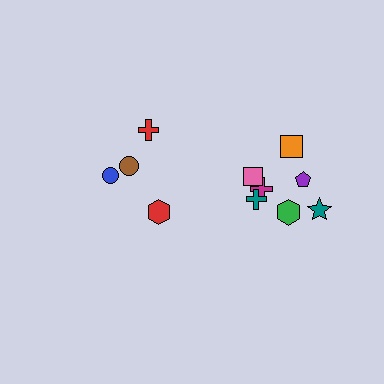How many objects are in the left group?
There are 4 objects.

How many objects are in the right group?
There are 7 objects.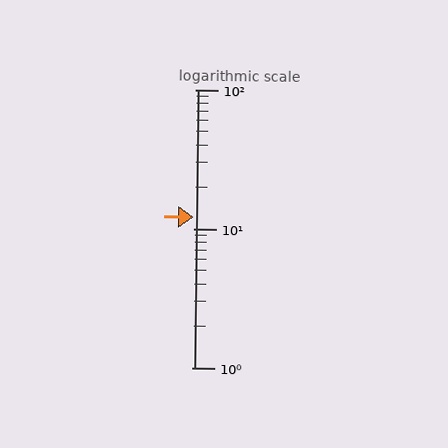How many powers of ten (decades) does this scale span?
The scale spans 2 decades, from 1 to 100.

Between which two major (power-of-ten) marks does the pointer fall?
The pointer is between 10 and 100.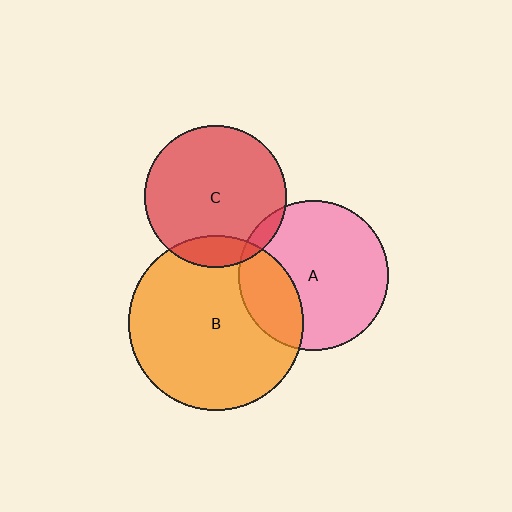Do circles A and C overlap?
Yes.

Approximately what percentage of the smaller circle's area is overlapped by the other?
Approximately 5%.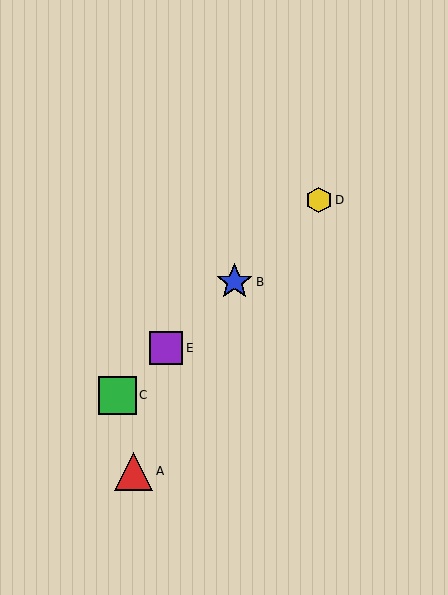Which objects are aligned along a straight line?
Objects B, C, D, E are aligned along a straight line.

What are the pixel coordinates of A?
Object A is at (133, 471).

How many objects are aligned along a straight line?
4 objects (B, C, D, E) are aligned along a straight line.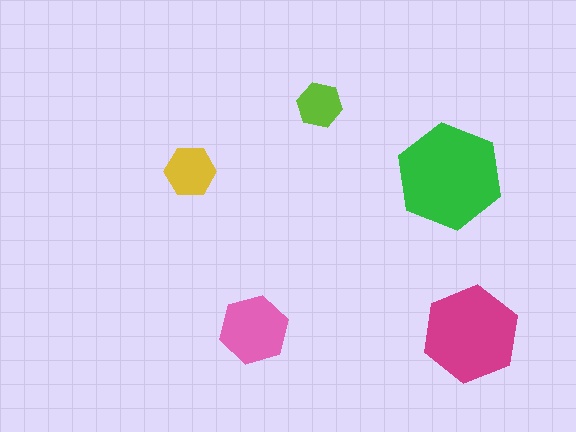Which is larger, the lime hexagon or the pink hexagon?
The pink one.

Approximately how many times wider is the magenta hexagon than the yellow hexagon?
About 2 times wider.